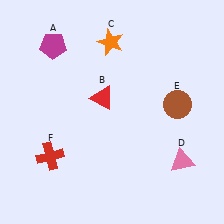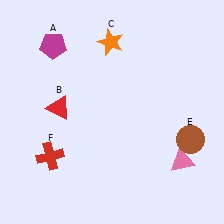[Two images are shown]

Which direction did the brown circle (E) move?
The brown circle (E) moved down.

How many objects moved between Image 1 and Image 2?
2 objects moved between the two images.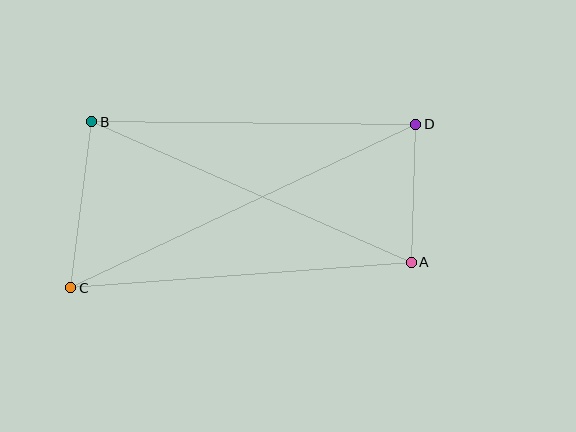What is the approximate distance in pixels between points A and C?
The distance between A and C is approximately 342 pixels.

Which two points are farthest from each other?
Points C and D are farthest from each other.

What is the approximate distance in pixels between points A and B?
The distance between A and B is approximately 349 pixels.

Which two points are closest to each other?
Points A and D are closest to each other.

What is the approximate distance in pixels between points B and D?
The distance between B and D is approximately 324 pixels.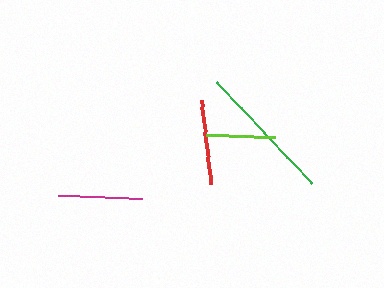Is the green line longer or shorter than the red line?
The green line is longer than the red line.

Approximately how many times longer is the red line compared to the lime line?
The red line is approximately 1.2 times the length of the lime line.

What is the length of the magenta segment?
The magenta segment is approximately 84 pixels long.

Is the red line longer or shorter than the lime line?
The red line is longer than the lime line.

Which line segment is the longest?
The green line is the longest at approximately 140 pixels.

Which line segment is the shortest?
The lime line is the shortest at approximately 69 pixels.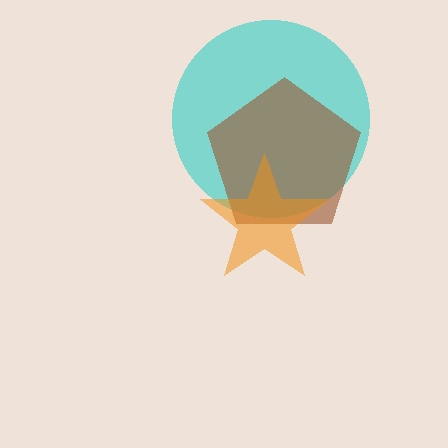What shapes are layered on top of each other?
The layered shapes are: a cyan circle, a brown pentagon, an orange star.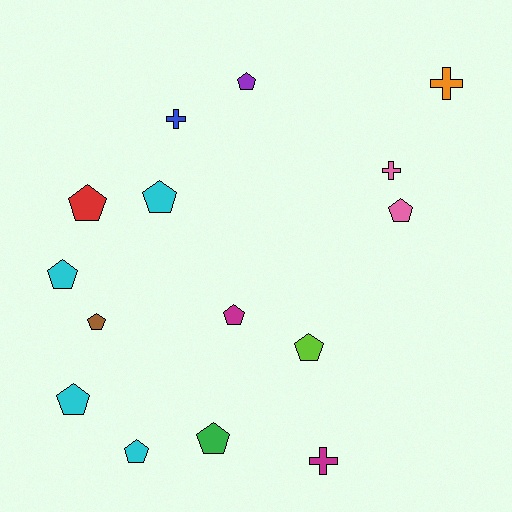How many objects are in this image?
There are 15 objects.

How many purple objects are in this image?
There is 1 purple object.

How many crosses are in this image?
There are 4 crosses.